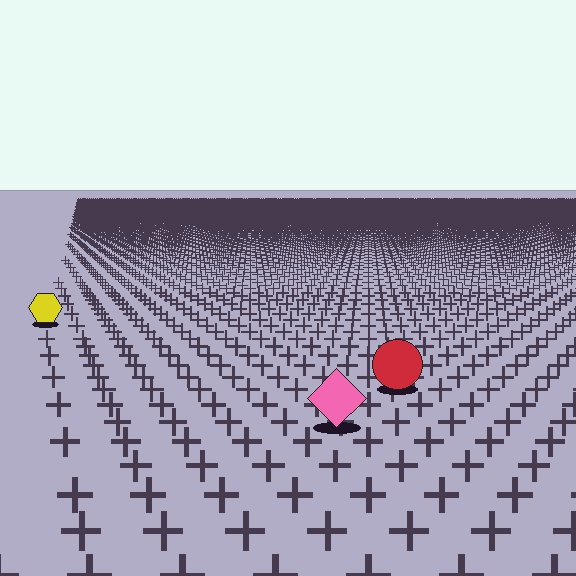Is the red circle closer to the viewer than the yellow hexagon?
Yes. The red circle is closer — you can tell from the texture gradient: the ground texture is coarser near it.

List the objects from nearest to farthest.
From nearest to farthest: the pink diamond, the red circle, the yellow hexagon.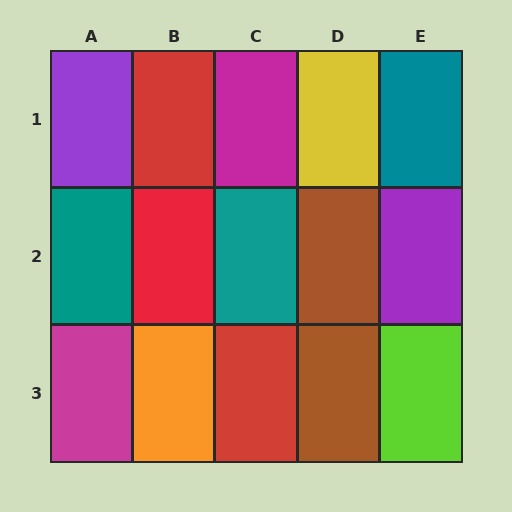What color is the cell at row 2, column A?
Teal.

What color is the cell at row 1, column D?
Yellow.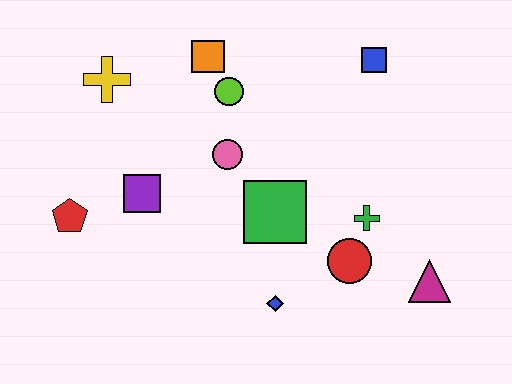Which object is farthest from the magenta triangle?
The yellow cross is farthest from the magenta triangle.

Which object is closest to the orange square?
The lime circle is closest to the orange square.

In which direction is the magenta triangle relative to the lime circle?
The magenta triangle is to the right of the lime circle.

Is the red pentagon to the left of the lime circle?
Yes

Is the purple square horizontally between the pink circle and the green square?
No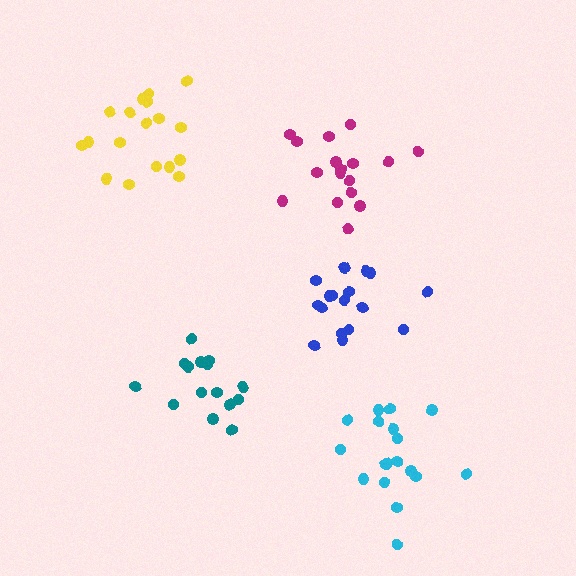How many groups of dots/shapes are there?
There are 5 groups.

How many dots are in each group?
Group 1: 17 dots, Group 2: 17 dots, Group 3: 18 dots, Group 4: 15 dots, Group 5: 18 dots (85 total).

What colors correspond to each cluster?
The clusters are colored: magenta, blue, yellow, teal, cyan.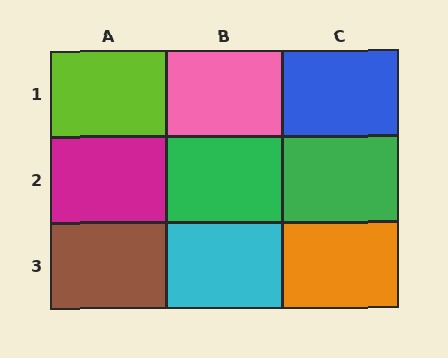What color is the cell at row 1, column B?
Pink.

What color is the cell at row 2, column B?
Green.